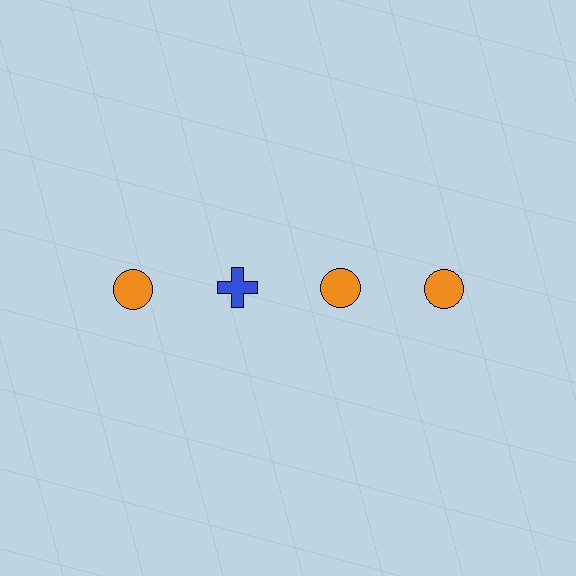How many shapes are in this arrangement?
There are 4 shapes arranged in a grid pattern.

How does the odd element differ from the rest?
It differs in both color (blue instead of orange) and shape (cross instead of circle).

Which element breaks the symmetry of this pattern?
The blue cross in the top row, second from left column breaks the symmetry. All other shapes are orange circles.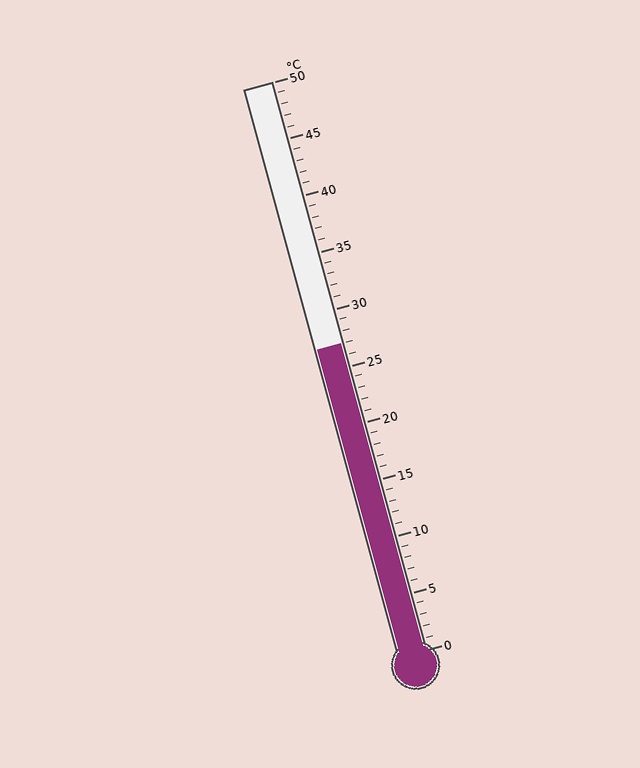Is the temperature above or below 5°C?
The temperature is above 5°C.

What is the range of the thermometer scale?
The thermometer scale ranges from 0°C to 50°C.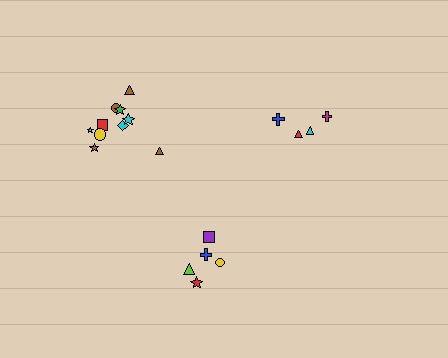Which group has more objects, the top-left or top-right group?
The top-left group.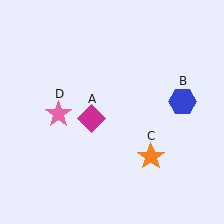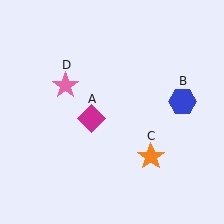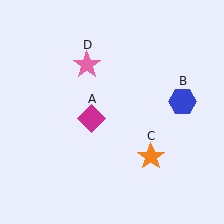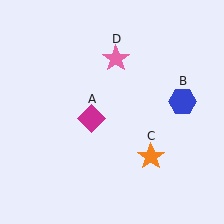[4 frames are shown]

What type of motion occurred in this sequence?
The pink star (object D) rotated clockwise around the center of the scene.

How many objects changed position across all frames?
1 object changed position: pink star (object D).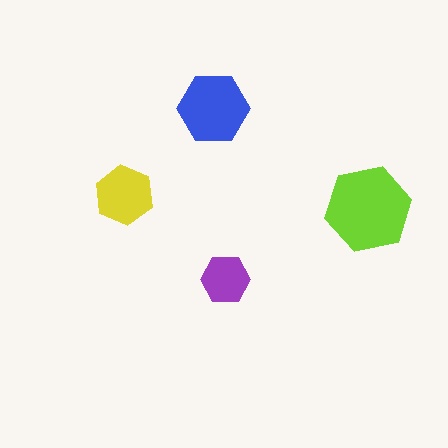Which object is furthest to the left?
The yellow hexagon is leftmost.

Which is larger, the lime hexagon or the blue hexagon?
The lime one.